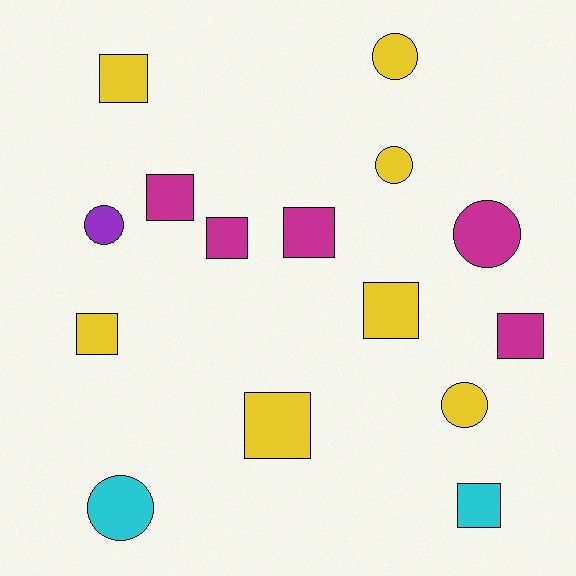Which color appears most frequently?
Yellow, with 7 objects.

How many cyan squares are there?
There is 1 cyan square.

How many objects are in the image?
There are 15 objects.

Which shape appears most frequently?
Square, with 9 objects.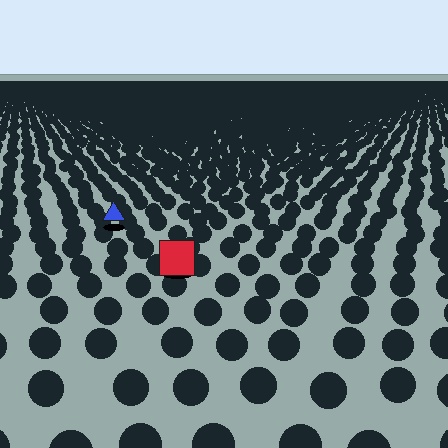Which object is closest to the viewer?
The red square is closest. The texture marks near it are larger and more spread out.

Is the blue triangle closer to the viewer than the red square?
No. The red square is closer — you can tell from the texture gradient: the ground texture is coarser near it.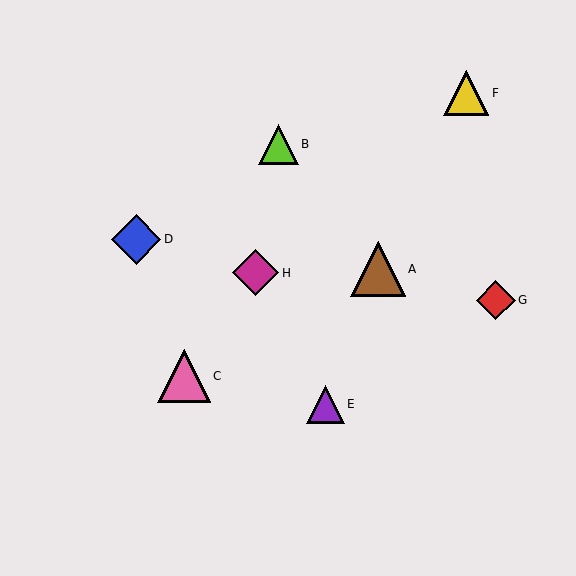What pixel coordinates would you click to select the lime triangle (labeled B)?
Click at (278, 144) to select the lime triangle B.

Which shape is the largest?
The brown triangle (labeled A) is the largest.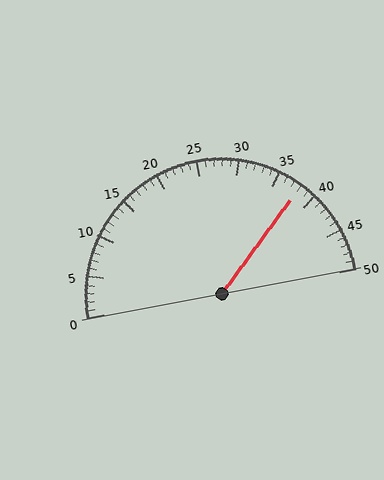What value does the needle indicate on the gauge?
The needle indicates approximately 38.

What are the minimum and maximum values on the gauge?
The gauge ranges from 0 to 50.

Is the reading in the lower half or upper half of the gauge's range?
The reading is in the upper half of the range (0 to 50).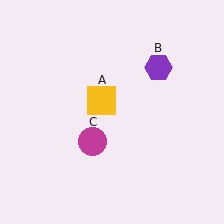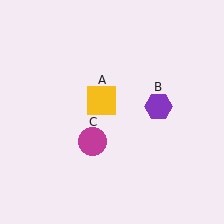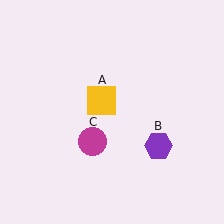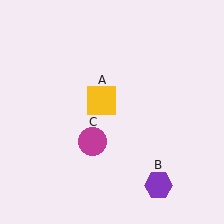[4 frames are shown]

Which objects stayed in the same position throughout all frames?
Yellow square (object A) and magenta circle (object C) remained stationary.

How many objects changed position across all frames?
1 object changed position: purple hexagon (object B).